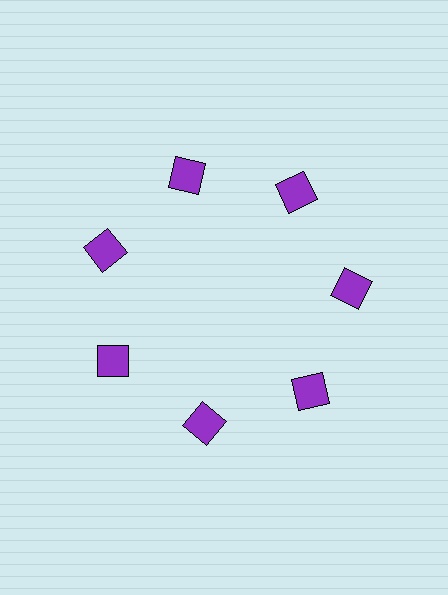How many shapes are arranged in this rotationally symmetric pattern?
There are 7 shapes, arranged in 7 groups of 1.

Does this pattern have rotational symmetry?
Yes, this pattern has 7-fold rotational symmetry. It looks the same after rotating 51 degrees around the center.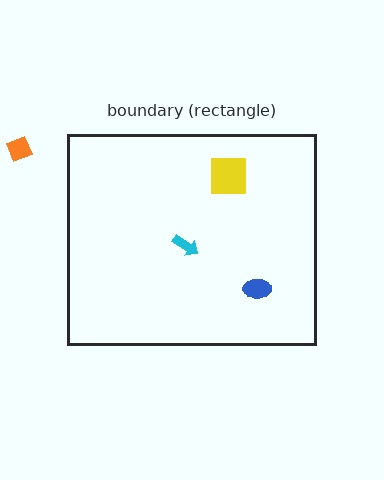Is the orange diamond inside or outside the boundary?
Outside.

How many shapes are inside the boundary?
3 inside, 1 outside.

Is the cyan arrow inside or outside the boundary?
Inside.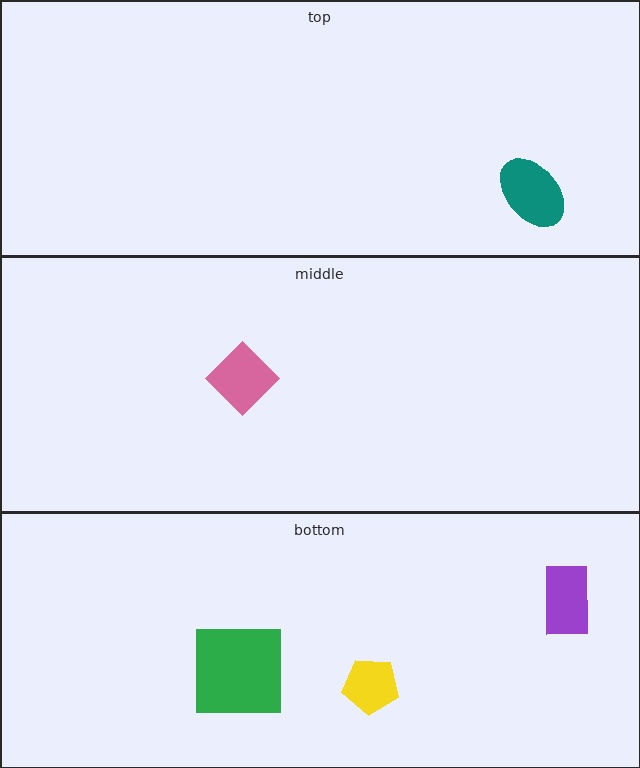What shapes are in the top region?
The teal ellipse.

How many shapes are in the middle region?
1.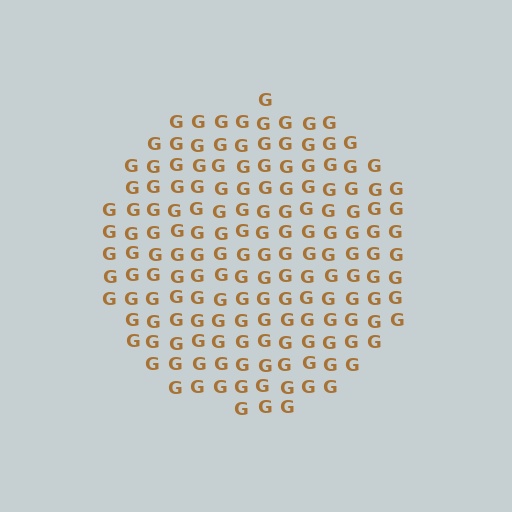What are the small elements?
The small elements are letter G's.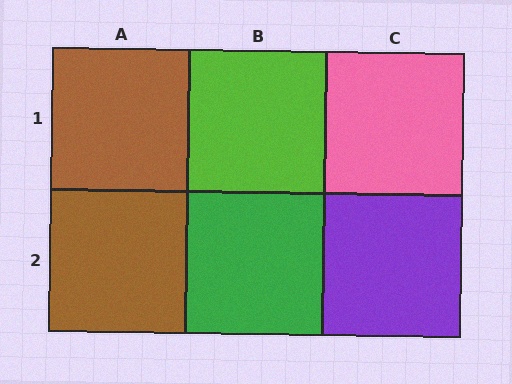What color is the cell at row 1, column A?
Brown.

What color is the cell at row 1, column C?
Pink.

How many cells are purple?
1 cell is purple.